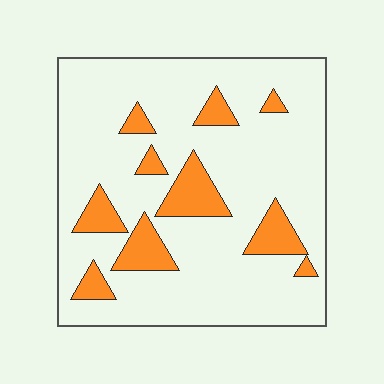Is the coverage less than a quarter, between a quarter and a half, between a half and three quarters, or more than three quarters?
Less than a quarter.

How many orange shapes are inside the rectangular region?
10.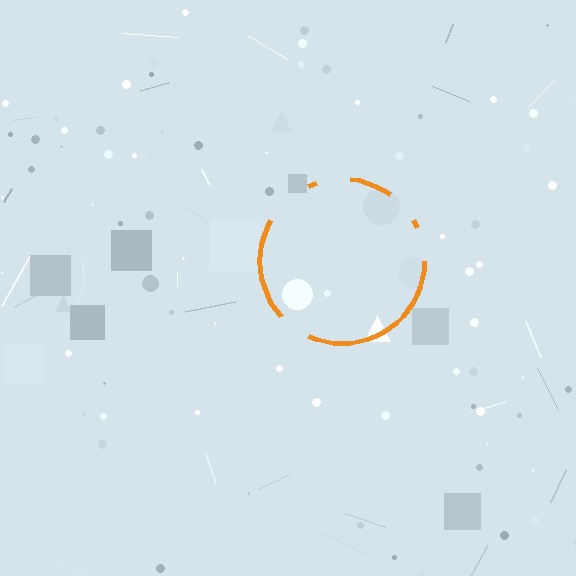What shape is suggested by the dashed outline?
The dashed outline suggests a circle.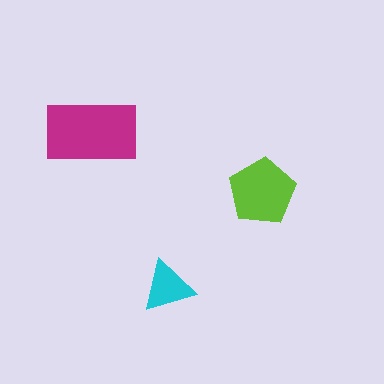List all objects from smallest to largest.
The cyan triangle, the lime pentagon, the magenta rectangle.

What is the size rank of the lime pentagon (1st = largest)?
2nd.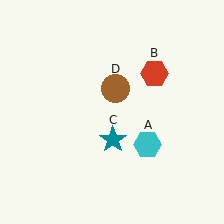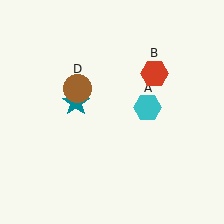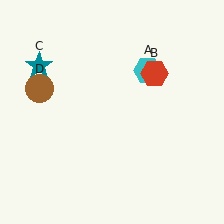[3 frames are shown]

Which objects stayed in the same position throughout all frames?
Red hexagon (object B) remained stationary.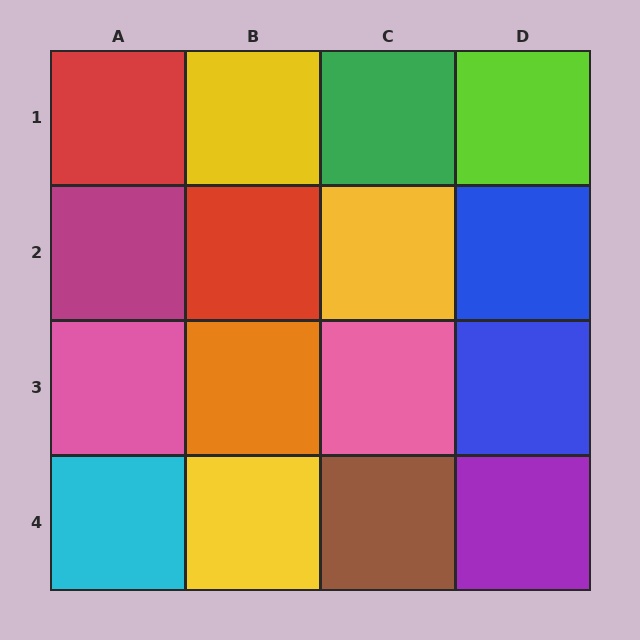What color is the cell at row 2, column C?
Yellow.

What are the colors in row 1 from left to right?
Red, yellow, green, lime.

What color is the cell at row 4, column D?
Purple.